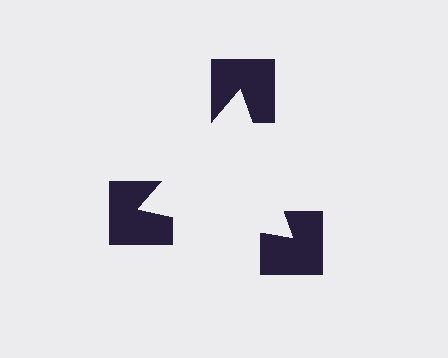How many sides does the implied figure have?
3 sides.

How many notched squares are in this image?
There are 3 — one at each vertex of the illusory triangle.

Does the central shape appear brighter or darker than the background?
It typically appears slightly brighter than the background, even though no actual brightness change is drawn.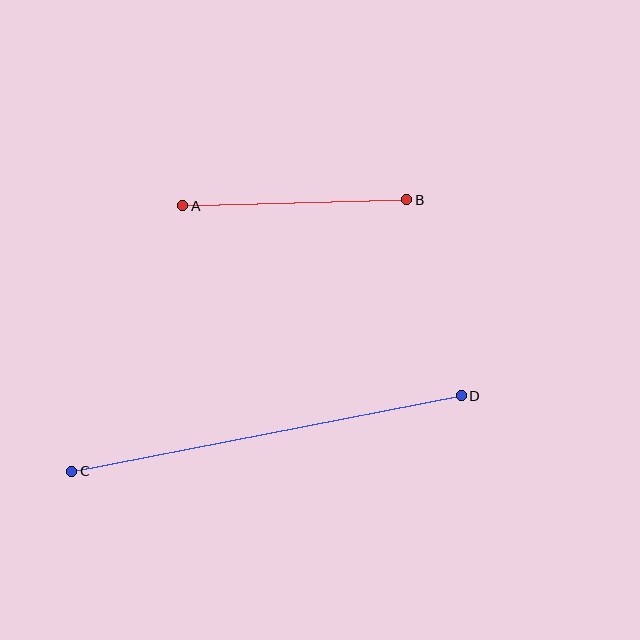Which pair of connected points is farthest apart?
Points C and D are farthest apart.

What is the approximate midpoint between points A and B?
The midpoint is at approximately (295, 203) pixels.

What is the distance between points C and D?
The distance is approximately 397 pixels.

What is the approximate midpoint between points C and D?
The midpoint is at approximately (266, 433) pixels.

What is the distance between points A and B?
The distance is approximately 224 pixels.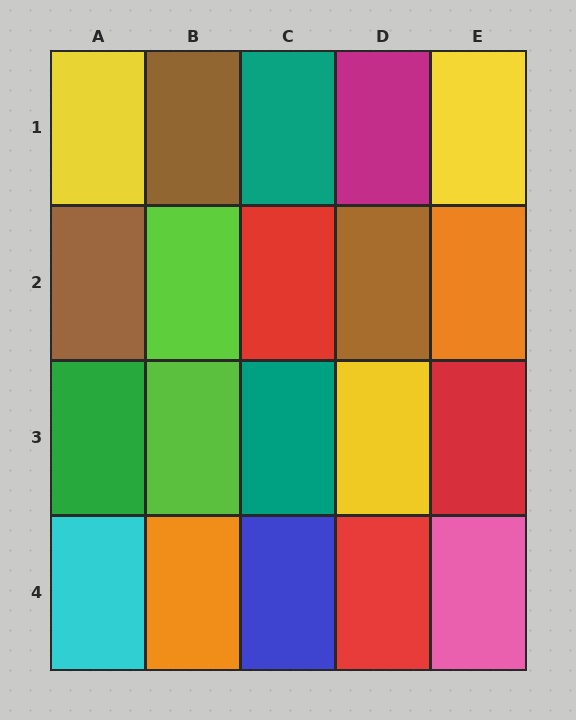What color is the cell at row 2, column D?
Brown.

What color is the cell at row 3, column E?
Red.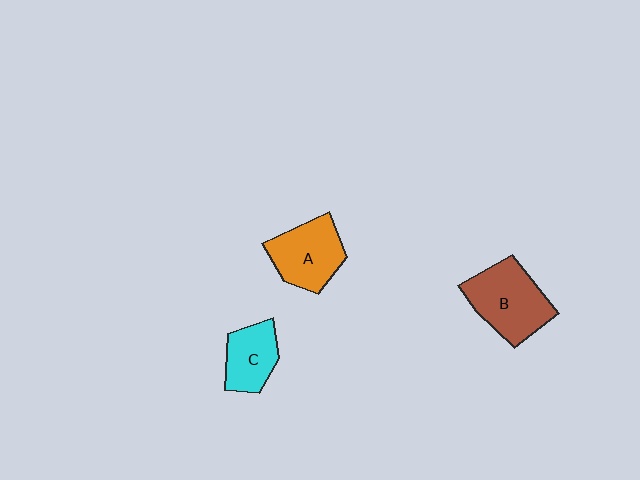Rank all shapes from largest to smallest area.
From largest to smallest: B (brown), A (orange), C (cyan).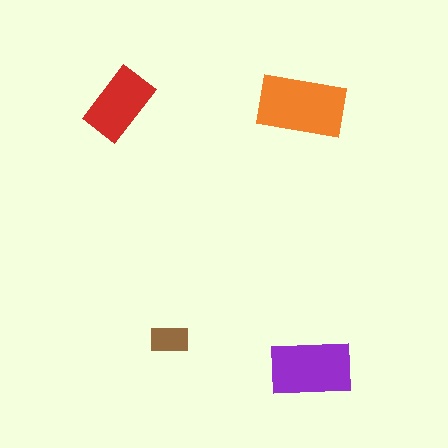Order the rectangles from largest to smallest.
the orange one, the purple one, the red one, the brown one.